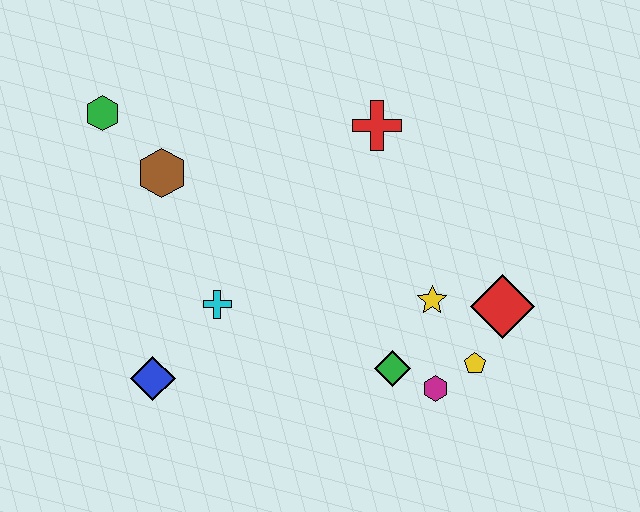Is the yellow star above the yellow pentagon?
Yes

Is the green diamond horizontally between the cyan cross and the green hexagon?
No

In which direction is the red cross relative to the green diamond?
The red cross is above the green diamond.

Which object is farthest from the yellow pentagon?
The green hexagon is farthest from the yellow pentagon.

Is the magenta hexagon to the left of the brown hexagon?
No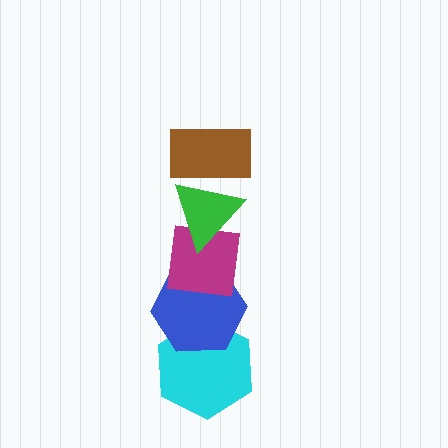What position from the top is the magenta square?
The magenta square is 3rd from the top.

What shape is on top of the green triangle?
The brown rectangle is on top of the green triangle.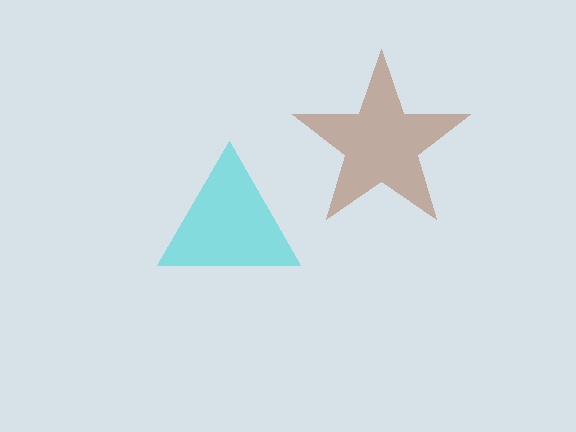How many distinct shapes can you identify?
There are 2 distinct shapes: a cyan triangle, a brown star.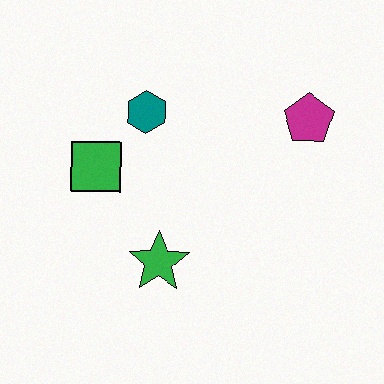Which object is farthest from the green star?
The magenta pentagon is farthest from the green star.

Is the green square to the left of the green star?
Yes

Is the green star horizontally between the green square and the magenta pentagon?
Yes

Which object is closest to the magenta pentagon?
The teal hexagon is closest to the magenta pentagon.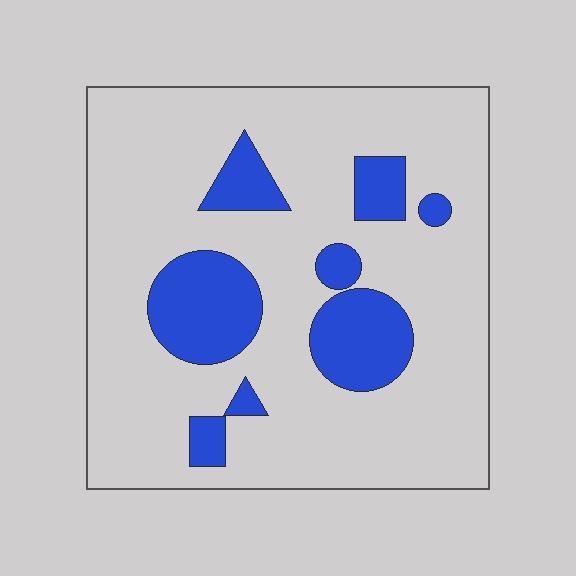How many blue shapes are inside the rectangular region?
8.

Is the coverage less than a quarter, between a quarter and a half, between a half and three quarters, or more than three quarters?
Less than a quarter.